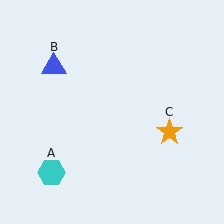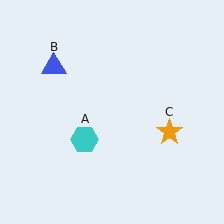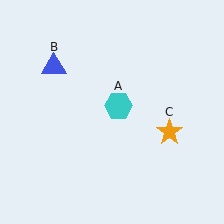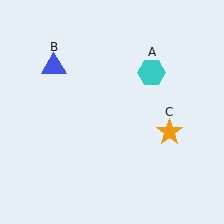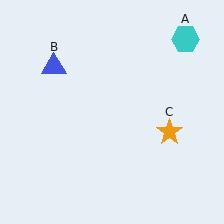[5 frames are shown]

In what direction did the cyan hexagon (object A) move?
The cyan hexagon (object A) moved up and to the right.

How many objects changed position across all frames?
1 object changed position: cyan hexagon (object A).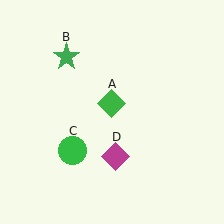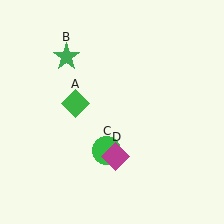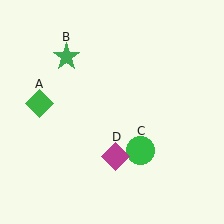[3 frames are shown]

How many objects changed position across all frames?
2 objects changed position: green diamond (object A), green circle (object C).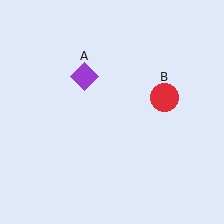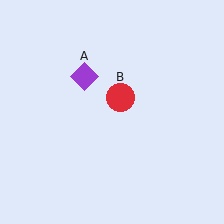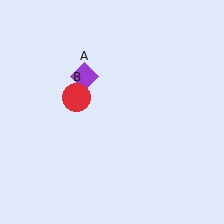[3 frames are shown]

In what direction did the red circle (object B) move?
The red circle (object B) moved left.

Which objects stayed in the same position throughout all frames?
Purple diamond (object A) remained stationary.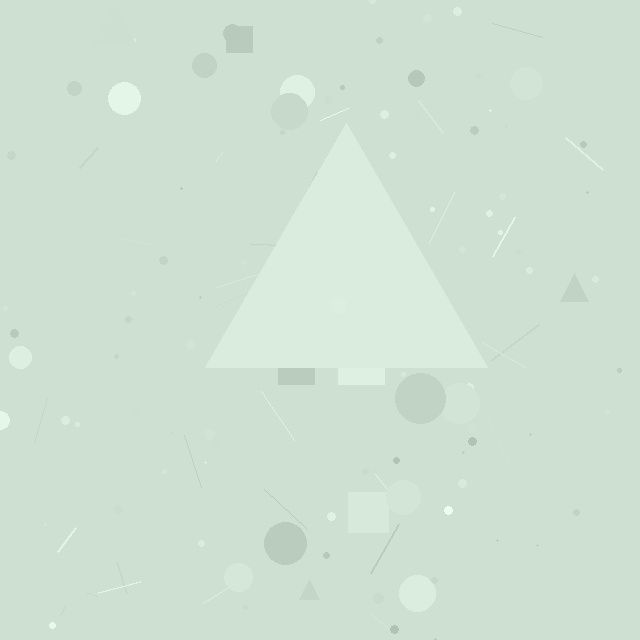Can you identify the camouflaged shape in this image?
The camouflaged shape is a triangle.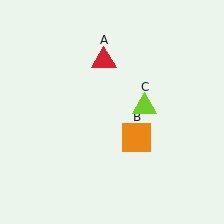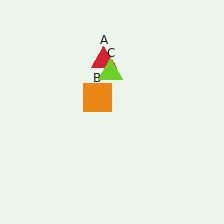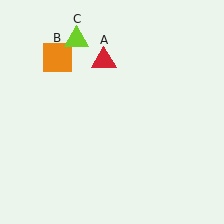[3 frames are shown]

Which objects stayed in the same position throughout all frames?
Red triangle (object A) remained stationary.